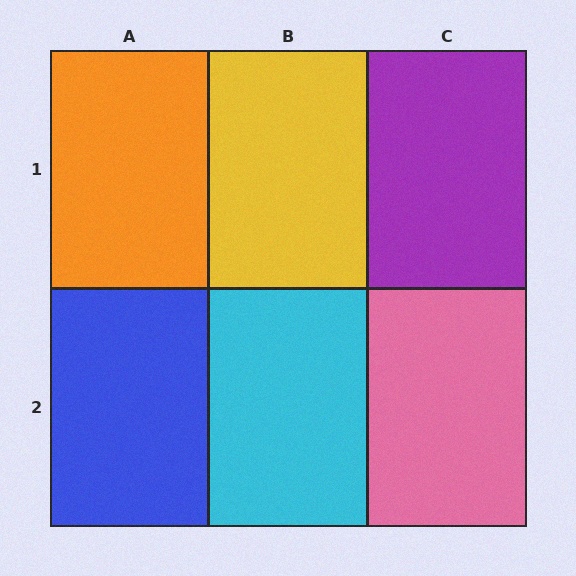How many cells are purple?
1 cell is purple.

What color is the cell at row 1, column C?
Purple.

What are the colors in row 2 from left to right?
Blue, cyan, pink.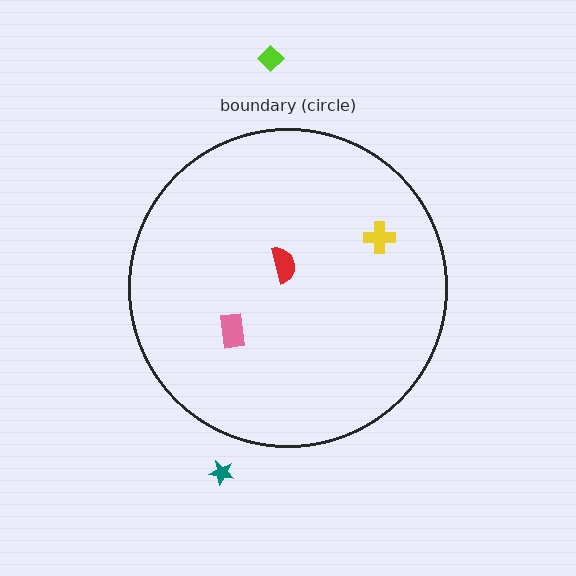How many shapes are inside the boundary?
3 inside, 2 outside.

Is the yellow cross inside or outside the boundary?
Inside.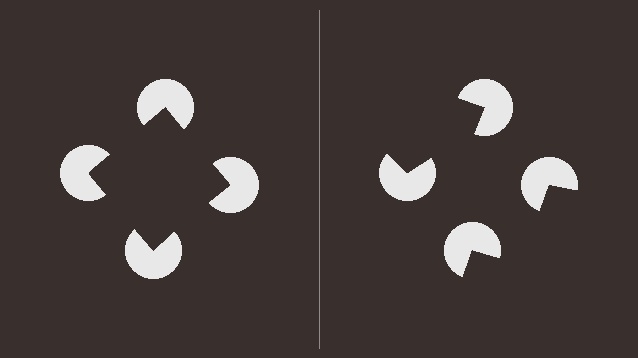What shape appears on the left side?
An illusory square.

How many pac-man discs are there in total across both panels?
8 — 4 on each side.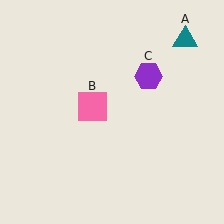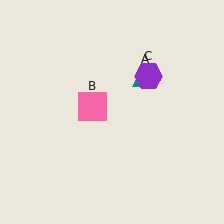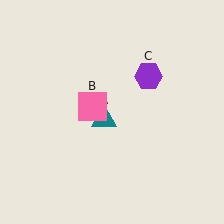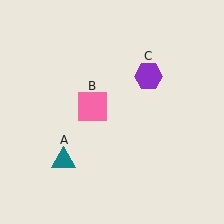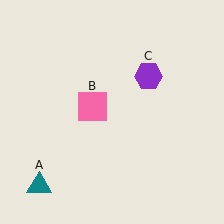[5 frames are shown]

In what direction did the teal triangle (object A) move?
The teal triangle (object A) moved down and to the left.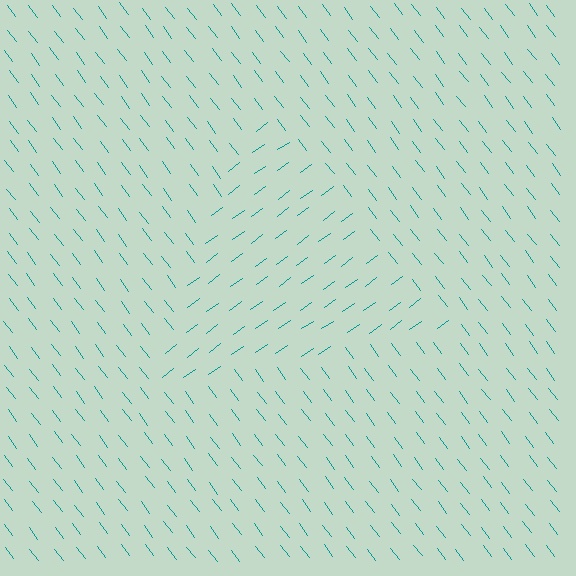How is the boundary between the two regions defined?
The boundary is defined purely by a change in line orientation (approximately 89 degrees difference). All lines are the same color and thickness.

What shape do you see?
I see a triangle.